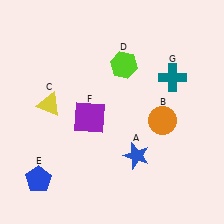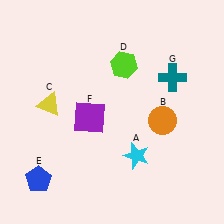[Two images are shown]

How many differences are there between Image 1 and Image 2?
There is 1 difference between the two images.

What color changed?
The star (A) changed from blue in Image 1 to cyan in Image 2.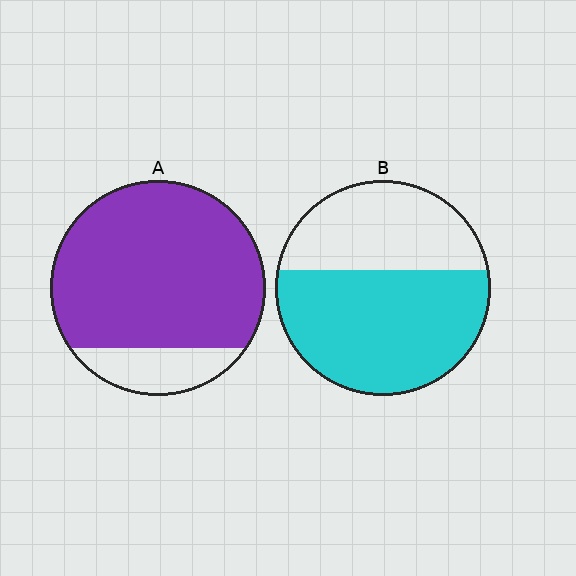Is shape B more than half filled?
Yes.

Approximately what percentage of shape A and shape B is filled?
A is approximately 85% and B is approximately 60%.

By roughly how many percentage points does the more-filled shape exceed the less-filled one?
By roughly 25 percentage points (A over B).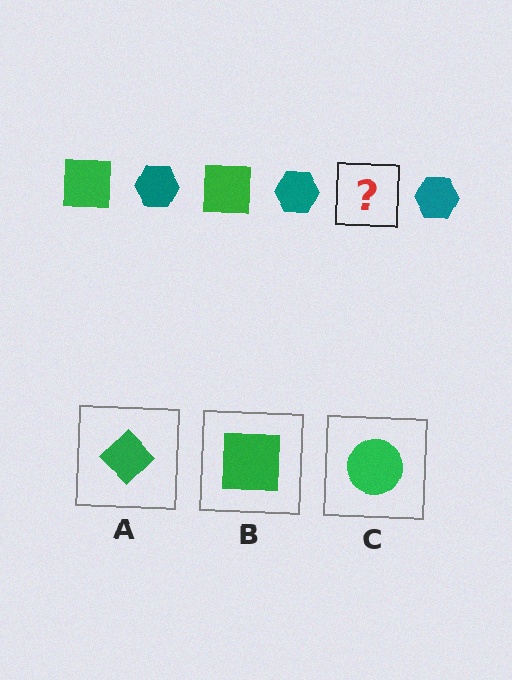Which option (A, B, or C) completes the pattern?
B.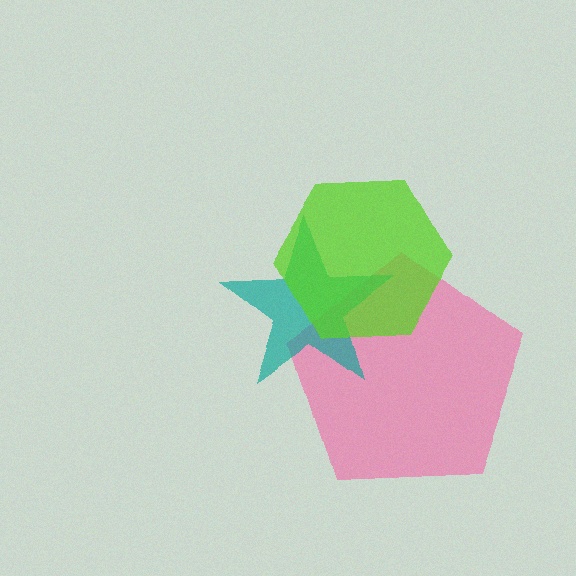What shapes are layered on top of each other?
The layered shapes are: a pink pentagon, a teal star, a lime hexagon.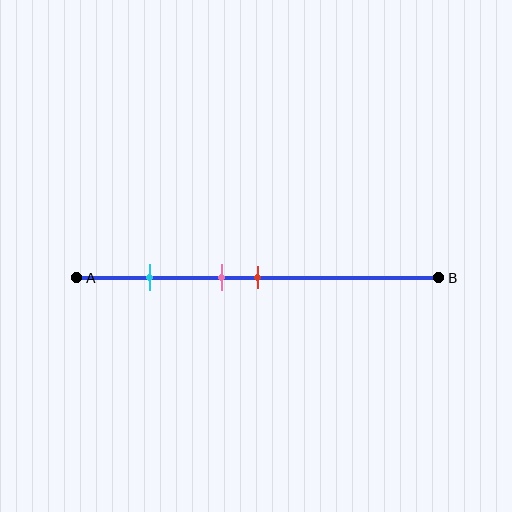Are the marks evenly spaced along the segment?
No, the marks are not evenly spaced.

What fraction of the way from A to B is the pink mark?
The pink mark is approximately 40% (0.4) of the way from A to B.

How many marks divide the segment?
There are 3 marks dividing the segment.